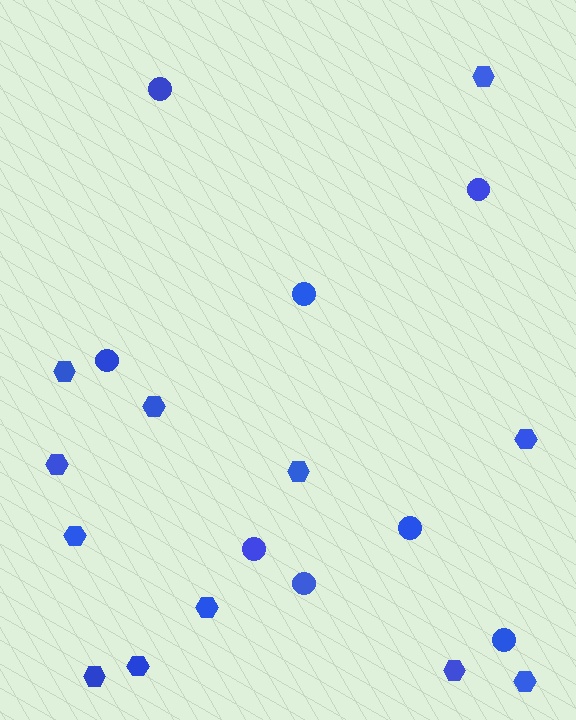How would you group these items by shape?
There are 2 groups: one group of circles (8) and one group of hexagons (12).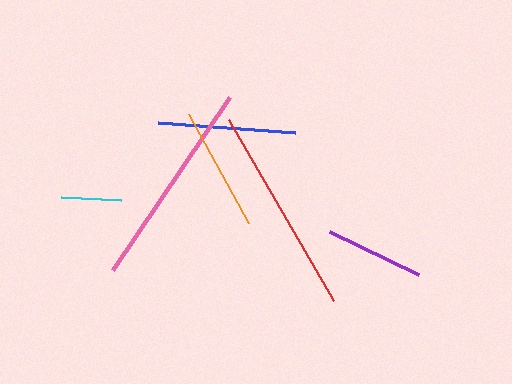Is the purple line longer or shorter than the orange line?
The orange line is longer than the purple line.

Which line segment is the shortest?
The cyan line is the shortest at approximately 60 pixels.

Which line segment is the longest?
The pink line is the longest at approximately 209 pixels.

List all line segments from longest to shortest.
From longest to shortest: pink, red, blue, orange, purple, cyan.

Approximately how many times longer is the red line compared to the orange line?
The red line is approximately 1.7 times the length of the orange line.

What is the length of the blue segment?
The blue segment is approximately 138 pixels long.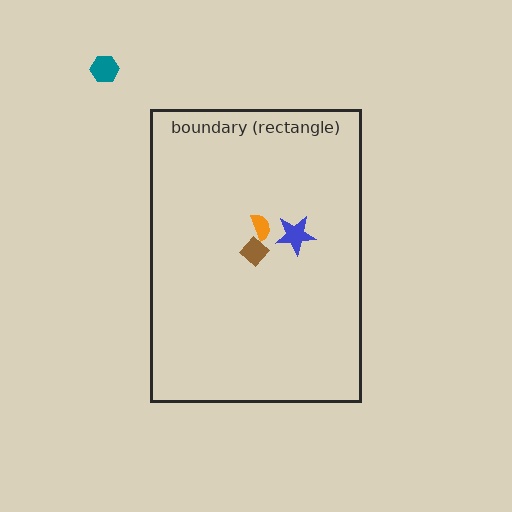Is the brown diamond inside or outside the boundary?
Inside.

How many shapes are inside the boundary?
3 inside, 1 outside.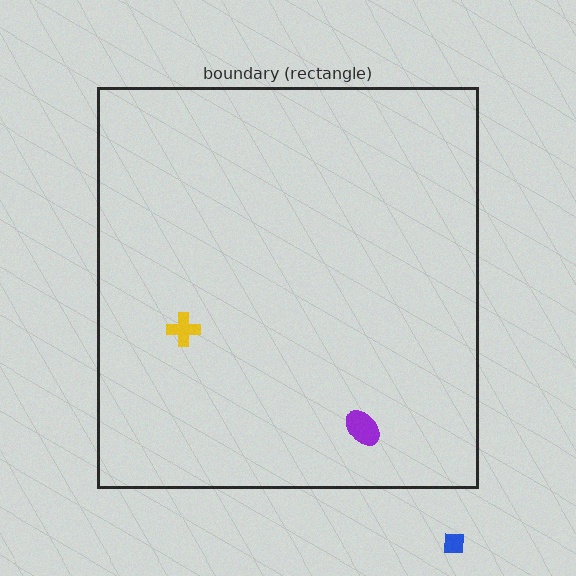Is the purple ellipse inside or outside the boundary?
Inside.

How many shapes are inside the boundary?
2 inside, 1 outside.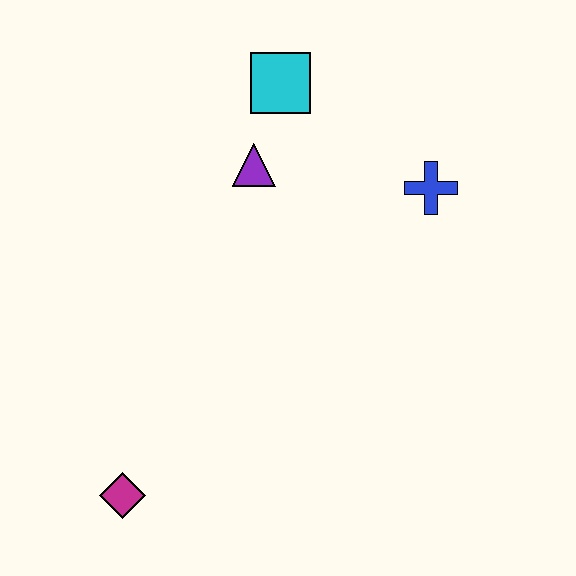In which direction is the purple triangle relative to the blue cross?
The purple triangle is to the left of the blue cross.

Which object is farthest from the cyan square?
The magenta diamond is farthest from the cyan square.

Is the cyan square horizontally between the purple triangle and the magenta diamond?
No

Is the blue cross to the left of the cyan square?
No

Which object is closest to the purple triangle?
The cyan square is closest to the purple triangle.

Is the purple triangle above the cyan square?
No